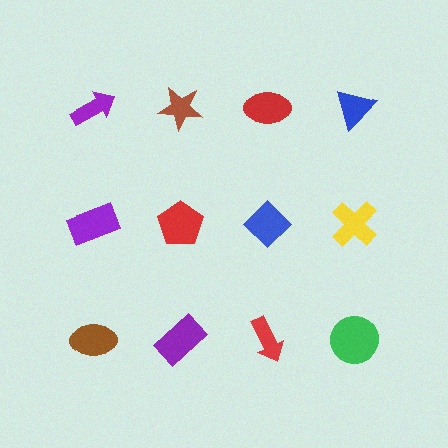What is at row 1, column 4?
A blue triangle.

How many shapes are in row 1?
4 shapes.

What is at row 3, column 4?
A green circle.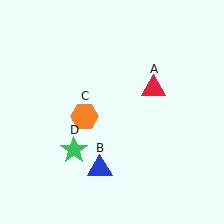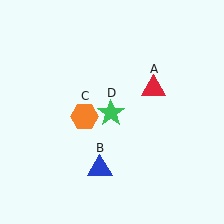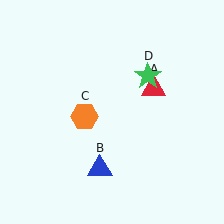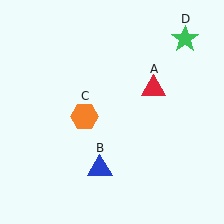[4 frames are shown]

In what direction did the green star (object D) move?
The green star (object D) moved up and to the right.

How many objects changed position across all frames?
1 object changed position: green star (object D).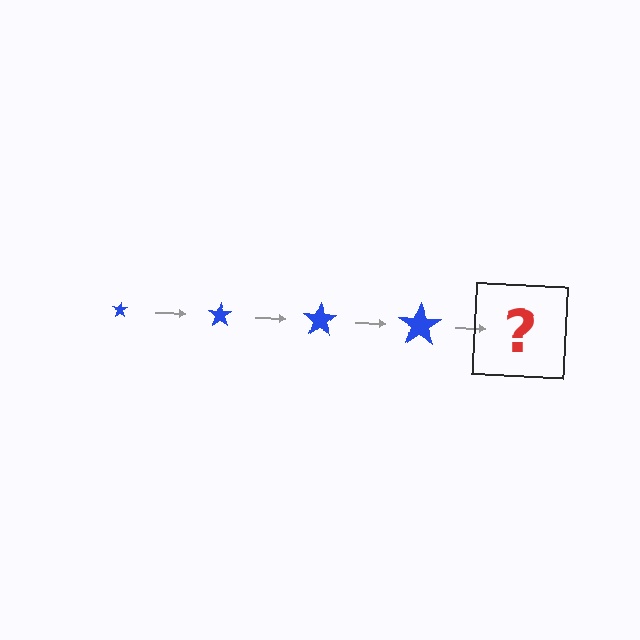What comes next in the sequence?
The next element should be a blue star, larger than the previous one.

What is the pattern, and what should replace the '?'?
The pattern is that the star gets progressively larger each step. The '?' should be a blue star, larger than the previous one.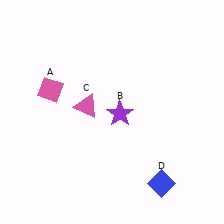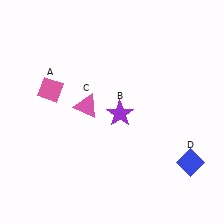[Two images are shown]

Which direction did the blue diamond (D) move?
The blue diamond (D) moved right.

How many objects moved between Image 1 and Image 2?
1 object moved between the two images.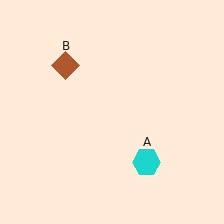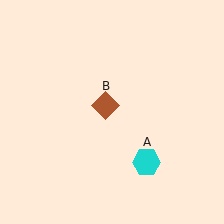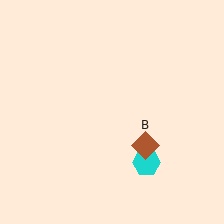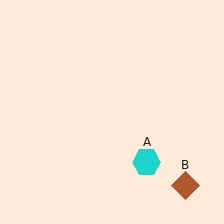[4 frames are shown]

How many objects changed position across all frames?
1 object changed position: brown diamond (object B).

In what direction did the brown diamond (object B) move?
The brown diamond (object B) moved down and to the right.